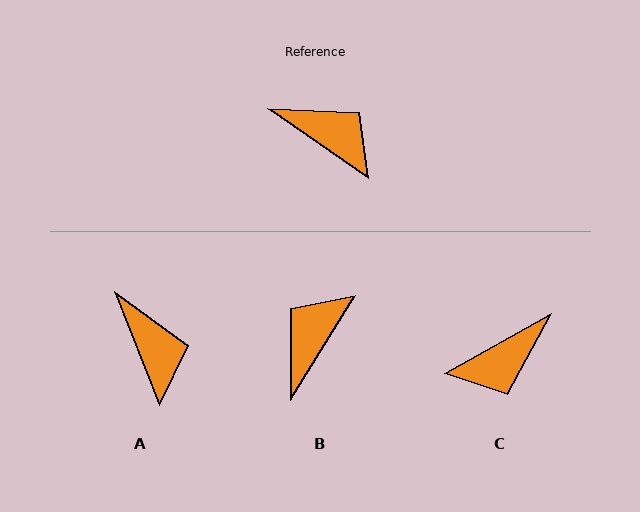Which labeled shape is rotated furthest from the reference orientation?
C, about 116 degrees away.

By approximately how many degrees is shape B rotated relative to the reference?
Approximately 93 degrees counter-clockwise.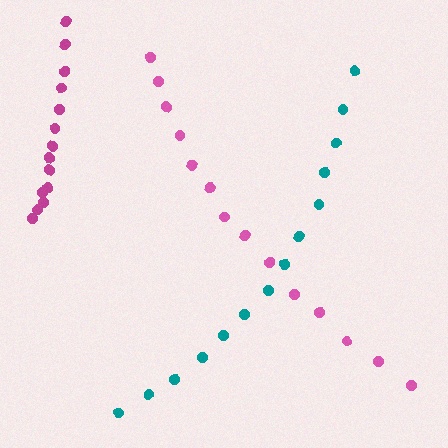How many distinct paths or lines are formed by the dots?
There are 3 distinct paths.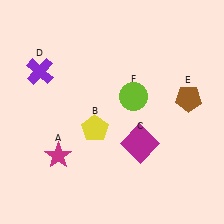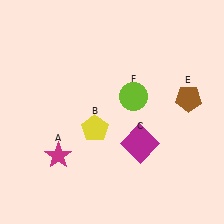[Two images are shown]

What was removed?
The purple cross (D) was removed in Image 2.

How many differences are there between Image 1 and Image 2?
There is 1 difference between the two images.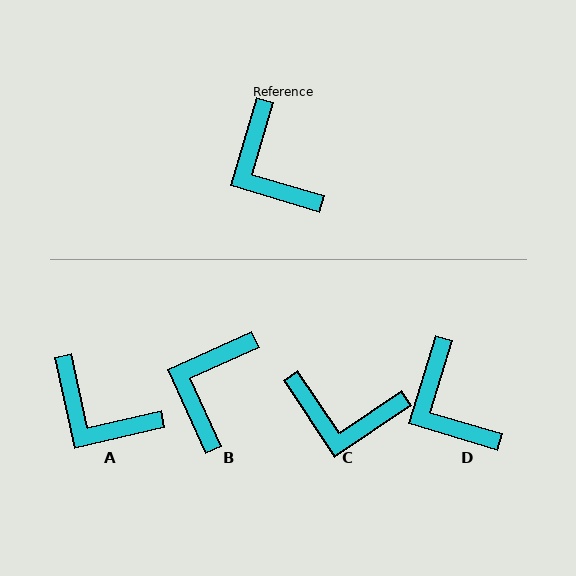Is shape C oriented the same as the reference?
No, it is off by about 50 degrees.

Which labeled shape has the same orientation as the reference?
D.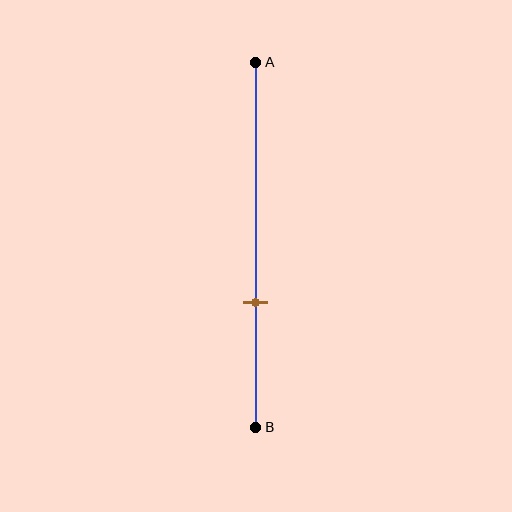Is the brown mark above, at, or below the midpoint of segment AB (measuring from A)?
The brown mark is below the midpoint of segment AB.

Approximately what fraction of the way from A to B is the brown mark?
The brown mark is approximately 65% of the way from A to B.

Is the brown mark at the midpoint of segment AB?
No, the mark is at about 65% from A, not at the 50% midpoint.